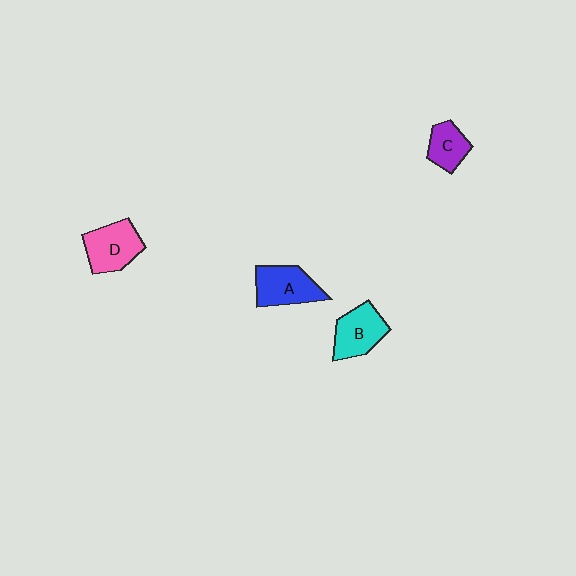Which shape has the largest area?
Shape A (blue).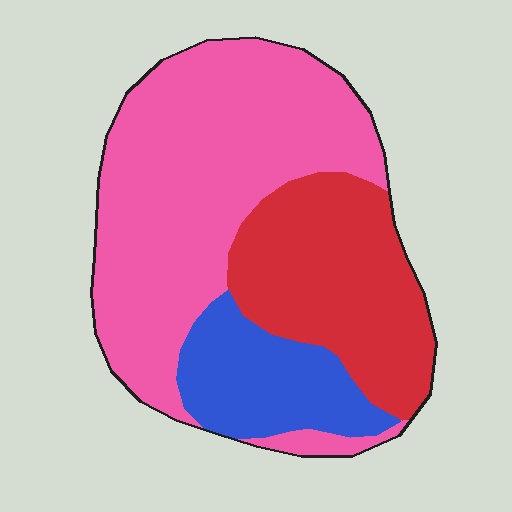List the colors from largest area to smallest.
From largest to smallest: pink, red, blue.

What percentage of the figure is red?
Red takes up between a quarter and a half of the figure.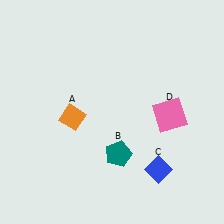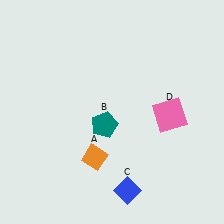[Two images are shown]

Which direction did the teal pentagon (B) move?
The teal pentagon (B) moved up.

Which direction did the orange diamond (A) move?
The orange diamond (A) moved down.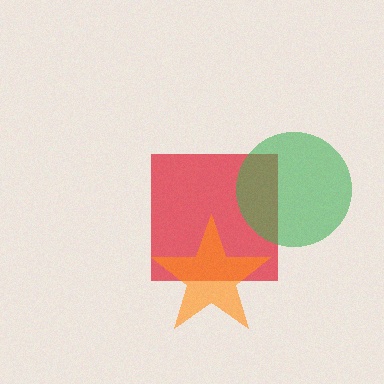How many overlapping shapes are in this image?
There are 3 overlapping shapes in the image.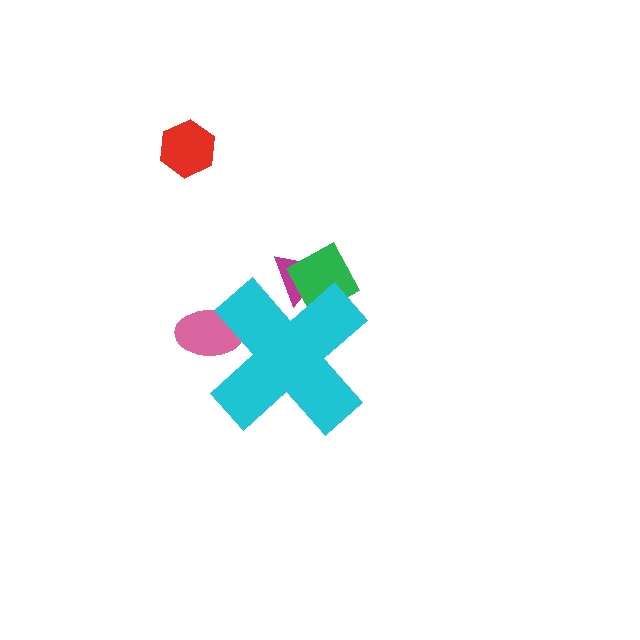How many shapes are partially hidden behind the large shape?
3 shapes are partially hidden.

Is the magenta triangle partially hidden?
Yes, the magenta triangle is partially hidden behind the cyan cross.